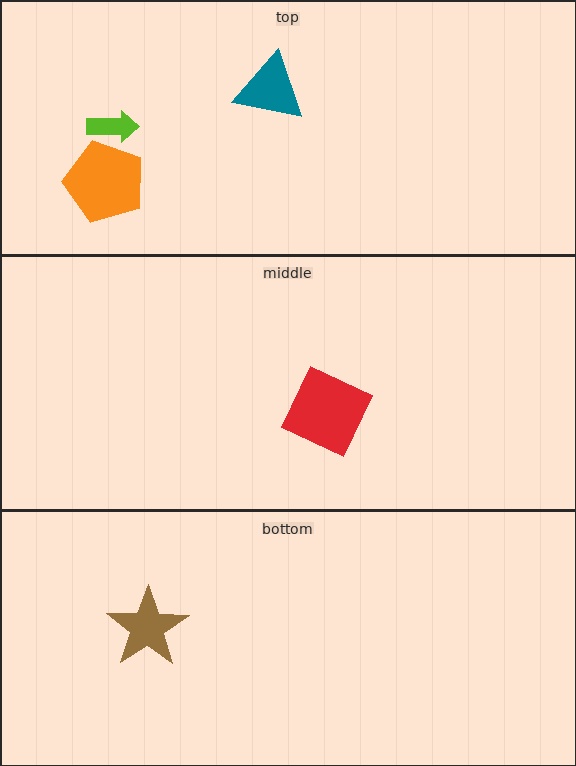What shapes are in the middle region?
The red square.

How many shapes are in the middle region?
1.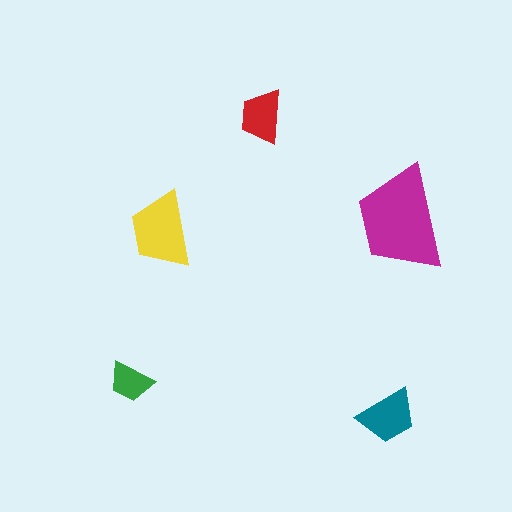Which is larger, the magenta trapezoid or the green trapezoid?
The magenta one.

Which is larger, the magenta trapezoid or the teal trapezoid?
The magenta one.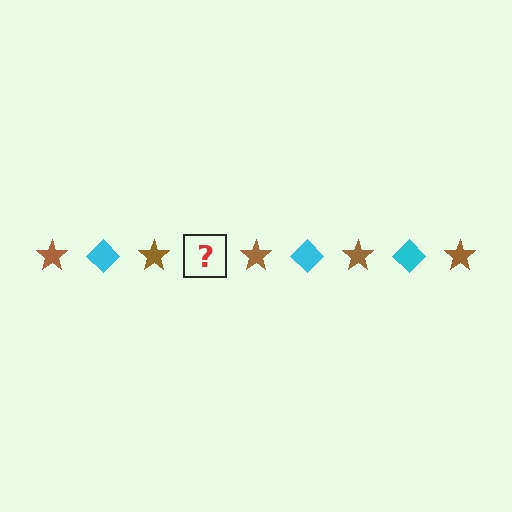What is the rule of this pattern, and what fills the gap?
The rule is that the pattern alternates between brown star and cyan diamond. The gap should be filled with a cyan diamond.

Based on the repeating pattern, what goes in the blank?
The blank should be a cyan diamond.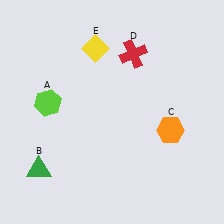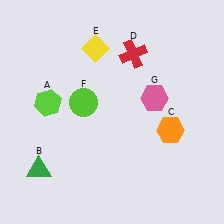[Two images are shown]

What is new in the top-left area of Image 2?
A lime circle (F) was added in the top-left area of Image 2.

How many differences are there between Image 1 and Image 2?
There are 2 differences between the two images.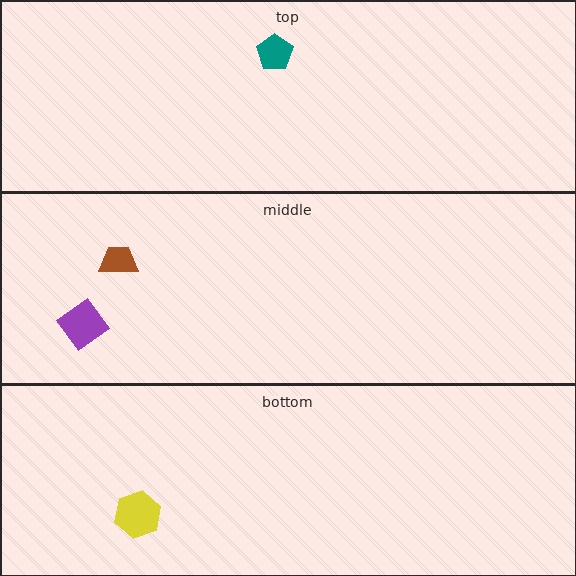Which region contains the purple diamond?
The middle region.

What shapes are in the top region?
The teal pentagon.